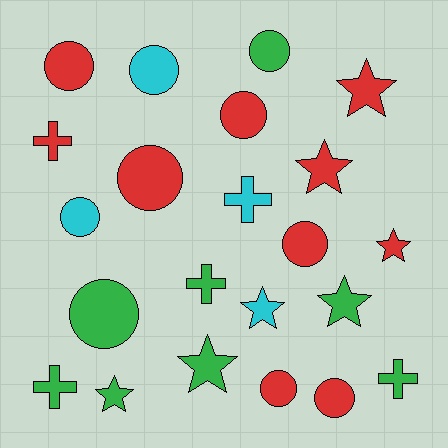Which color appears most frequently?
Red, with 10 objects.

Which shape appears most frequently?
Circle, with 10 objects.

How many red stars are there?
There are 3 red stars.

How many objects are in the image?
There are 22 objects.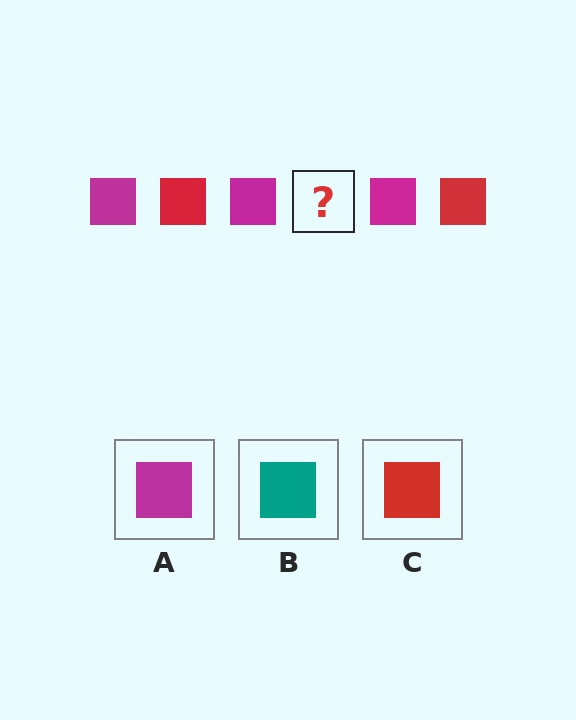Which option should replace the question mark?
Option C.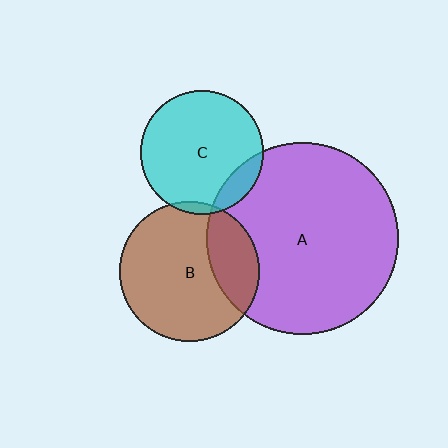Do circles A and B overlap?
Yes.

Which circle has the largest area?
Circle A (purple).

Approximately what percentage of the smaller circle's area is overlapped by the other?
Approximately 25%.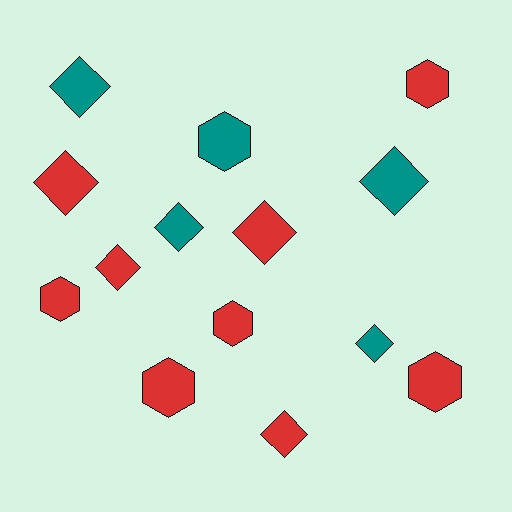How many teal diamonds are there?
There are 4 teal diamonds.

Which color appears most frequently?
Red, with 9 objects.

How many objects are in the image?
There are 14 objects.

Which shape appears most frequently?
Diamond, with 8 objects.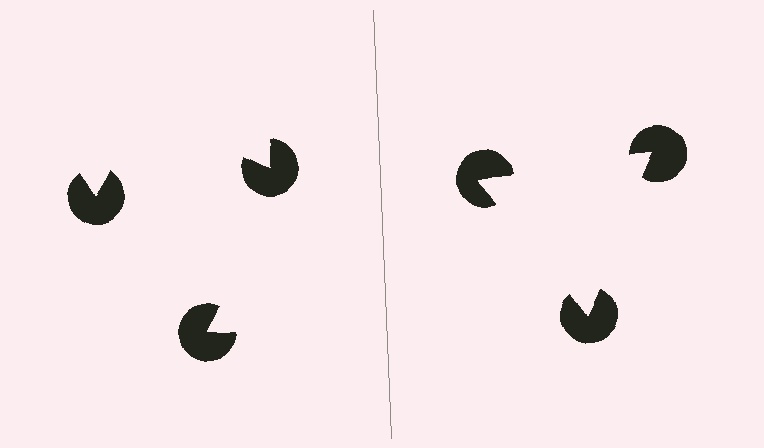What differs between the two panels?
The pac-man discs are positioned identically on both sides; only the wedge orientations differ. On the right they align to a triangle; on the left they are misaligned.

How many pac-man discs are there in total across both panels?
6 — 3 on each side.